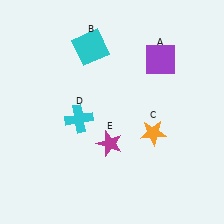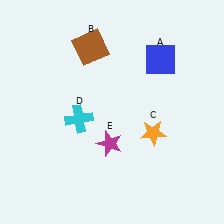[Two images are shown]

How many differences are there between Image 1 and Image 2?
There are 2 differences between the two images.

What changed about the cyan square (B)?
In Image 1, B is cyan. In Image 2, it changed to brown.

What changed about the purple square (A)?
In Image 1, A is purple. In Image 2, it changed to blue.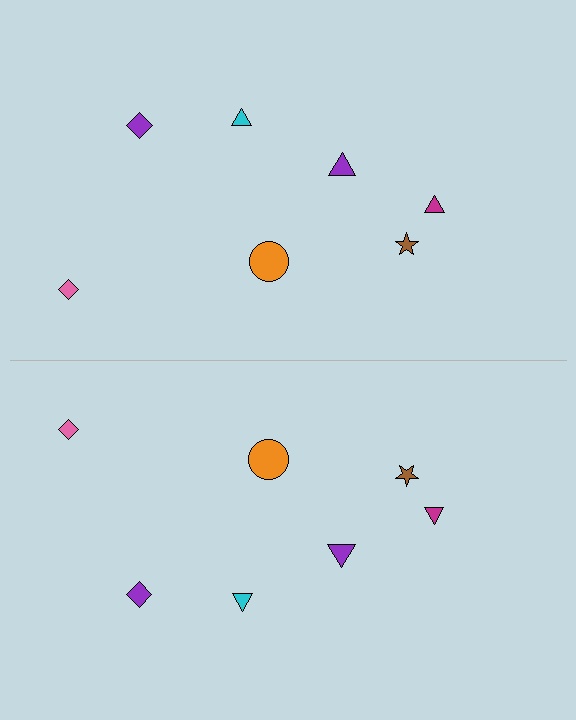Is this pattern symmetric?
Yes, this pattern has bilateral (reflection) symmetry.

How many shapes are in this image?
There are 14 shapes in this image.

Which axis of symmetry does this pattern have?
The pattern has a horizontal axis of symmetry running through the center of the image.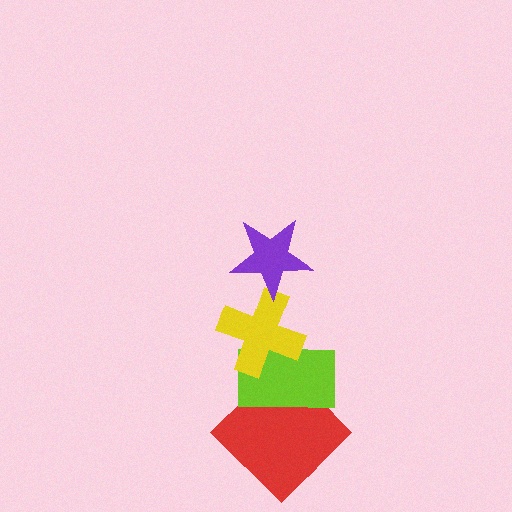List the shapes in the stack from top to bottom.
From top to bottom: the purple star, the yellow cross, the lime rectangle, the red diamond.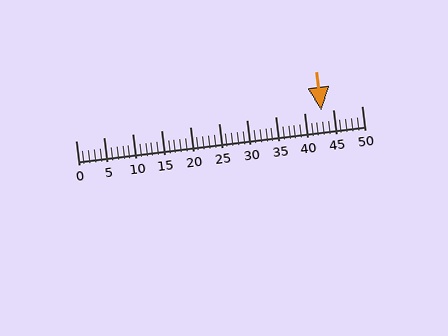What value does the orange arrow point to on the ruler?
The orange arrow points to approximately 43.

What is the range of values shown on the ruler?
The ruler shows values from 0 to 50.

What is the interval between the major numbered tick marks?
The major tick marks are spaced 5 units apart.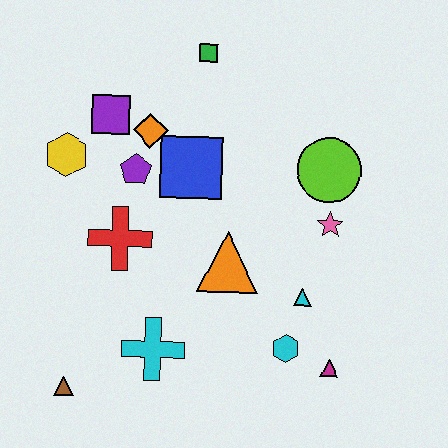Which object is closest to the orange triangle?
The cyan triangle is closest to the orange triangle.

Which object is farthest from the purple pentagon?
The magenta triangle is farthest from the purple pentagon.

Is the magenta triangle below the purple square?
Yes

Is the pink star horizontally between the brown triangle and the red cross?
No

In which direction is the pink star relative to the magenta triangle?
The pink star is above the magenta triangle.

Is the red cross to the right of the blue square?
No